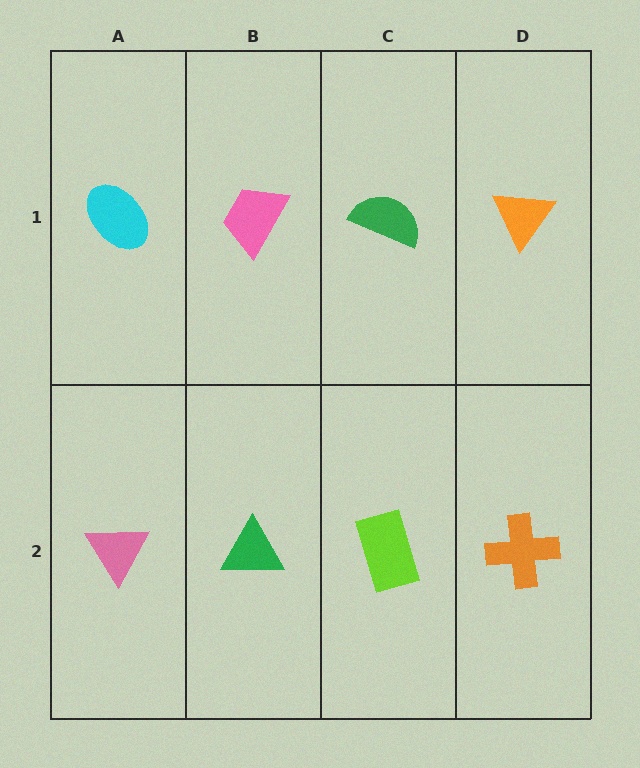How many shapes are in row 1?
4 shapes.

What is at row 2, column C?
A lime rectangle.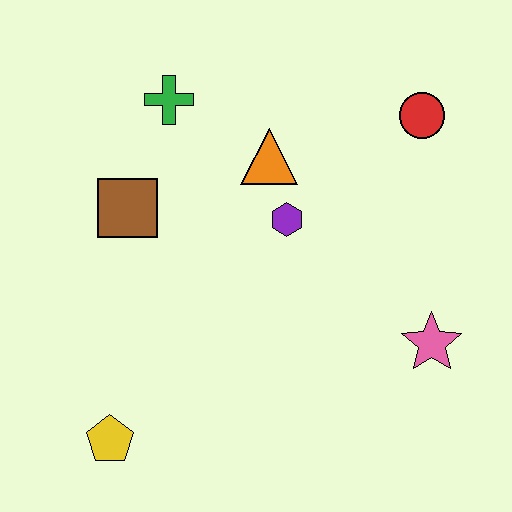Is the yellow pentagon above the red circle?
No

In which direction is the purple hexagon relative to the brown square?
The purple hexagon is to the right of the brown square.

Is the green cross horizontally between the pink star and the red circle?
No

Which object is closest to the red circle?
The orange triangle is closest to the red circle.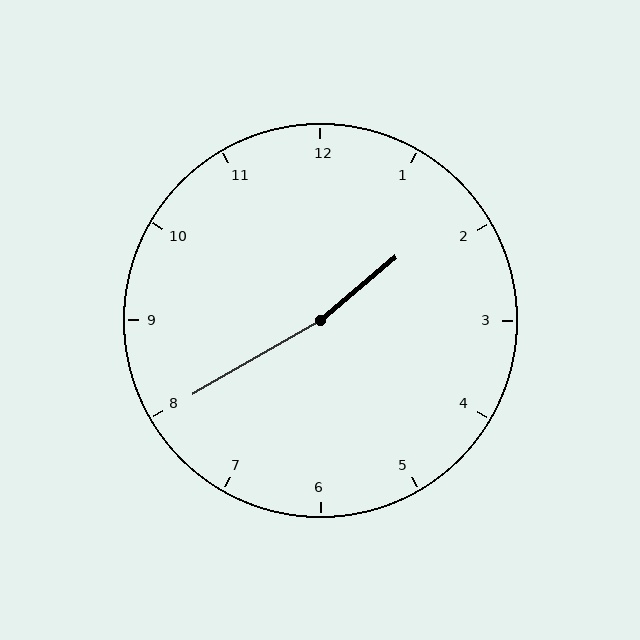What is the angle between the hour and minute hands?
Approximately 170 degrees.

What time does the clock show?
1:40.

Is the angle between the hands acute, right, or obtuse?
It is obtuse.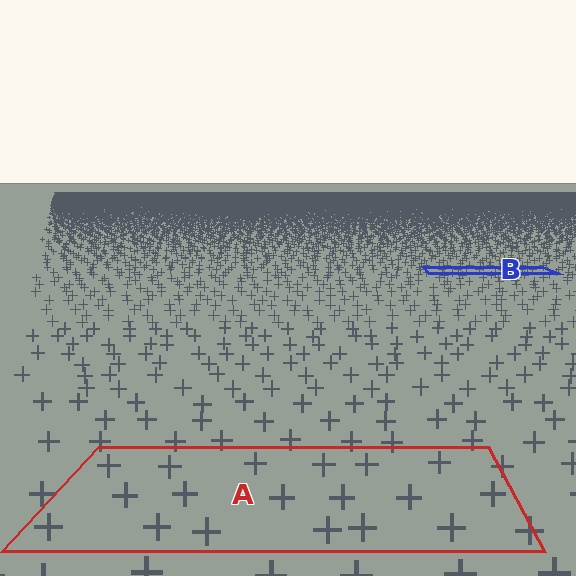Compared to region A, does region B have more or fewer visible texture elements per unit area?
Region B has more texture elements per unit area — they are packed more densely because it is farther away.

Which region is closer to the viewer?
Region A is closer. The texture elements there are larger and more spread out.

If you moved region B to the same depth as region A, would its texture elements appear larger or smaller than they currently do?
They would appear larger. At a closer depth, the same texture elements are projected at a bigger on-screen size.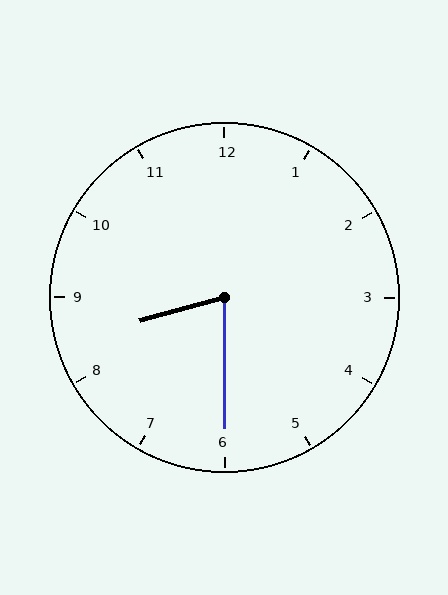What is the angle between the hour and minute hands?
Approximately 75 degrees.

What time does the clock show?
8:30.